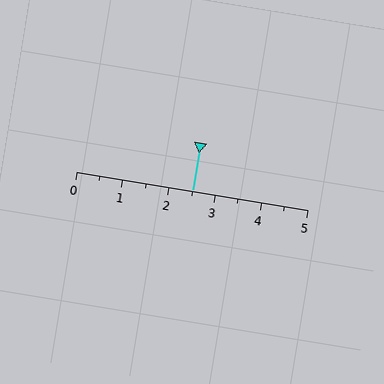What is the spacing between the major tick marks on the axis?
The major ticks are spaced 1 apart.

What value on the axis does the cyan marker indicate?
The marker indicates approximately 2.5.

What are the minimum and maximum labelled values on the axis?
The axis runs from 0 to 5.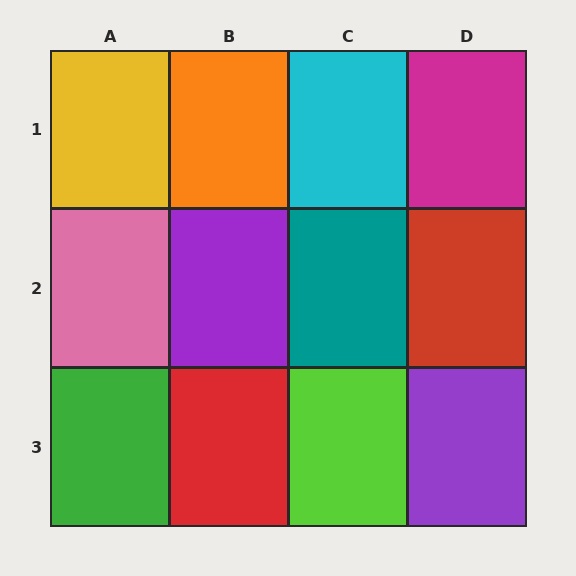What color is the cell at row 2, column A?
Pink.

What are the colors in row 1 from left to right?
Yellow, orange, cyan, magenta.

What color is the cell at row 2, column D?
Red.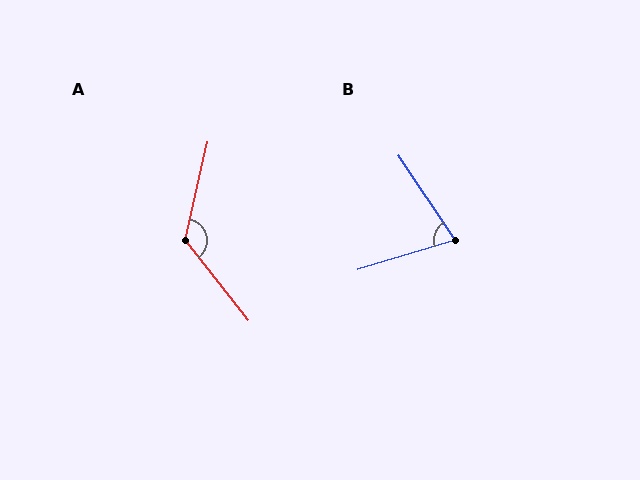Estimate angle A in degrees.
Approximately 129 degrees.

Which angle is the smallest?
B, at approximately 73 degrees.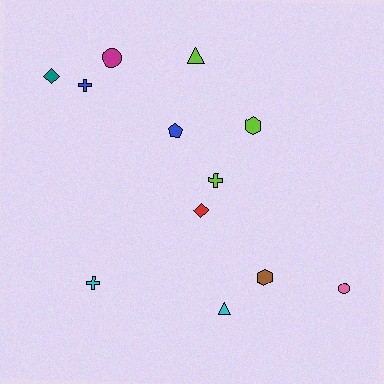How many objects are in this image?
There are 12 objects.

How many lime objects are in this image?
There are 3 lime objects.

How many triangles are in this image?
There are 2 triangles.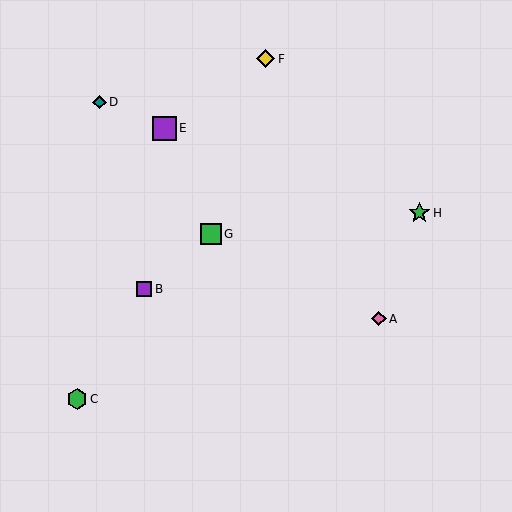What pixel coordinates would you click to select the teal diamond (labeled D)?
Click at (100, 102) to select the teal diamond D.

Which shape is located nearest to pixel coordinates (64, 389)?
The green hexagon (labeled C) at (77, 399) is nearest to that location.